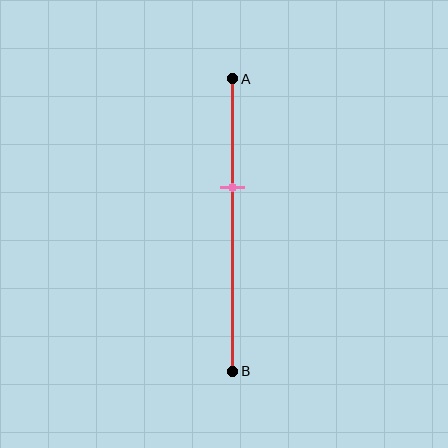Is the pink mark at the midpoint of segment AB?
No, the mark is at about 35% from A, not at the 50% midpoint.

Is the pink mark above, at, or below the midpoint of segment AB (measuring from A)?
The pink mark is above the midpoint of segment AB.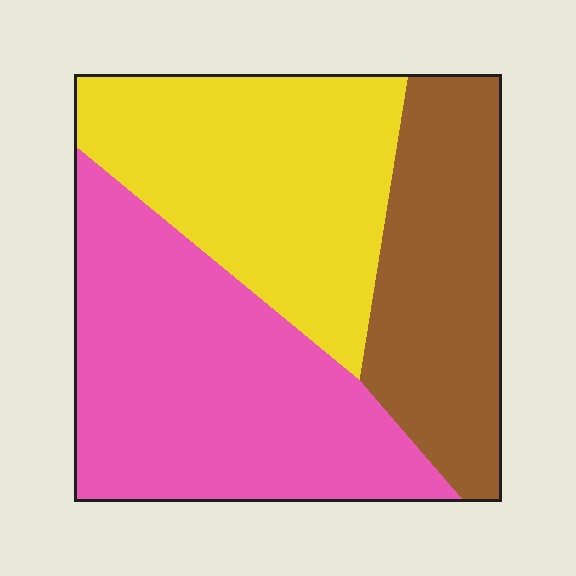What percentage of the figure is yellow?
Yellow takes up between a third and a half of the figure.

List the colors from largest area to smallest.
From largest to smallest: pink, yellow, brown.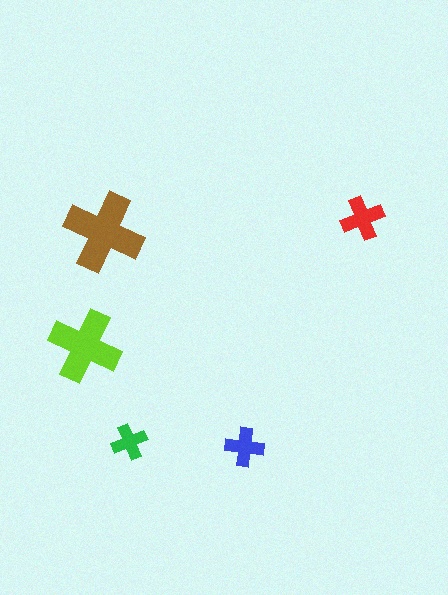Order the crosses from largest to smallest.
the brown one, the lime one, the red one, the blue one, the green one.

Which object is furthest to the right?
The red cross is rightmost.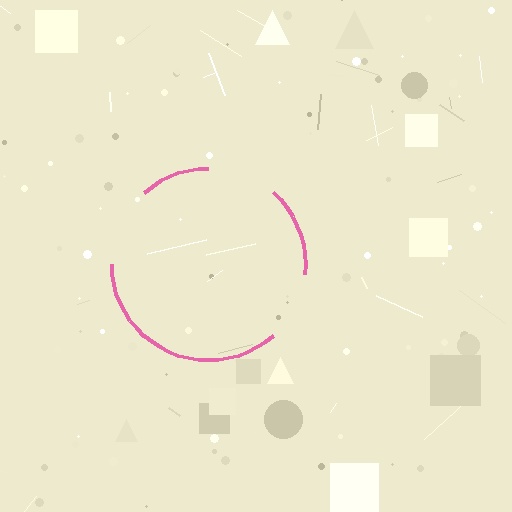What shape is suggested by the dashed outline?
The dashed outline suggests a circle.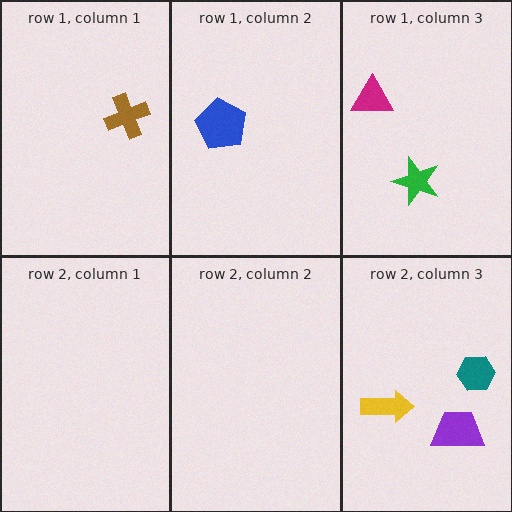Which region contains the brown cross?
The row 1, column 1 region.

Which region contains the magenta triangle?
The row 1, column 3 region.